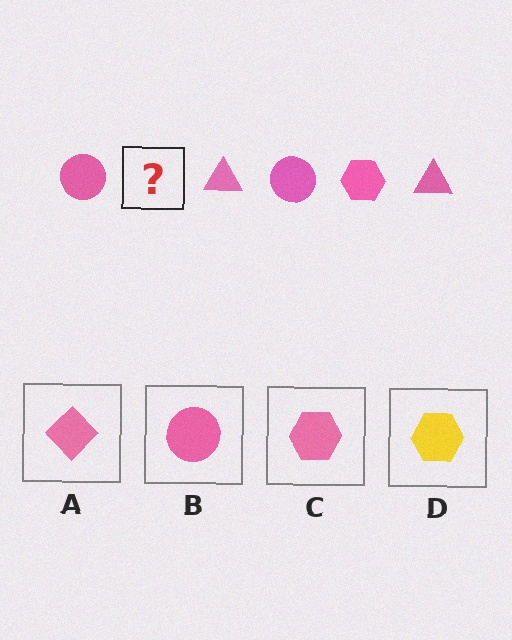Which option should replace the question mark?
Option C.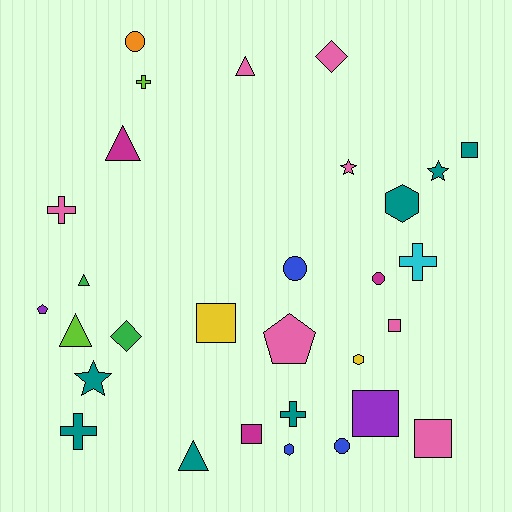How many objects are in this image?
There are 30 objects.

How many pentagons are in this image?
There are 2 pentagons.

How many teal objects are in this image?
There are 7 teal objects.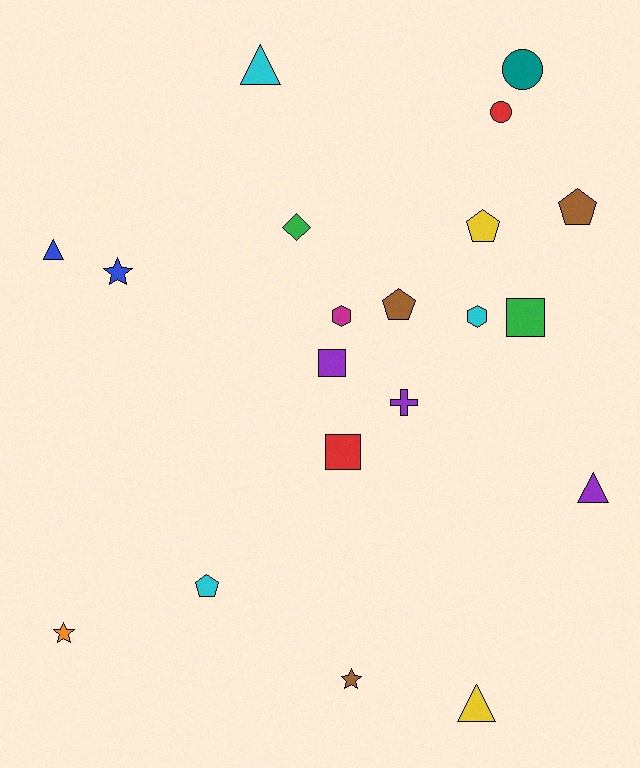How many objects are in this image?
There are 20 objects.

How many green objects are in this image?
There are 2 green objects.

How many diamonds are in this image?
There is 1 diamond.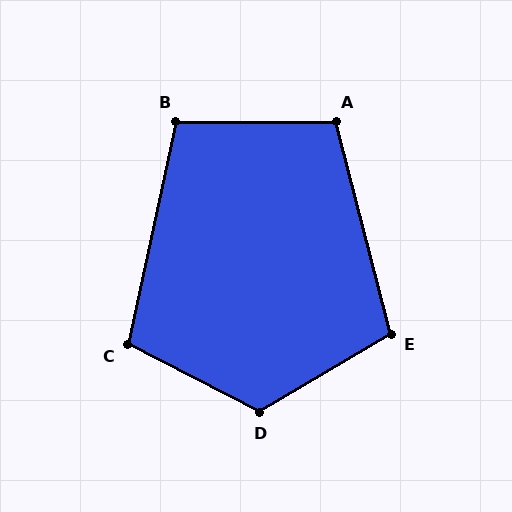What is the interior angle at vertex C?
Approximately 105 degrees (obtuse).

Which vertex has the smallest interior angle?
B, at approximately 102 degrees.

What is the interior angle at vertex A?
Approximately 105 degrees (obtuse).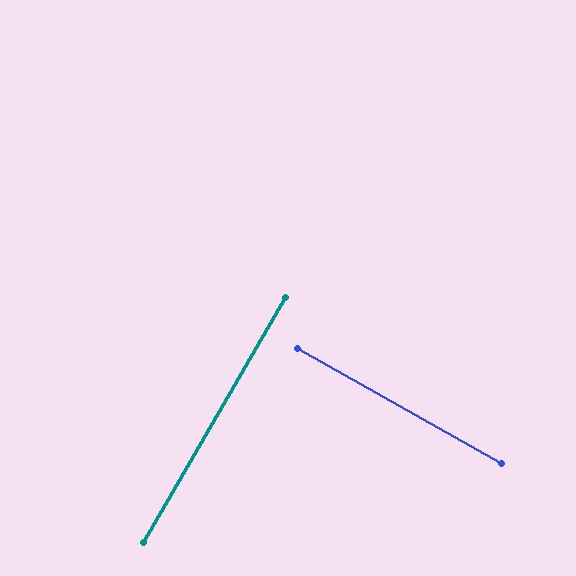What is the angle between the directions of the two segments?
Approximately 89 degrees.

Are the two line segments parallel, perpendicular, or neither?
Perpendicular — they meet at approximately 89°.